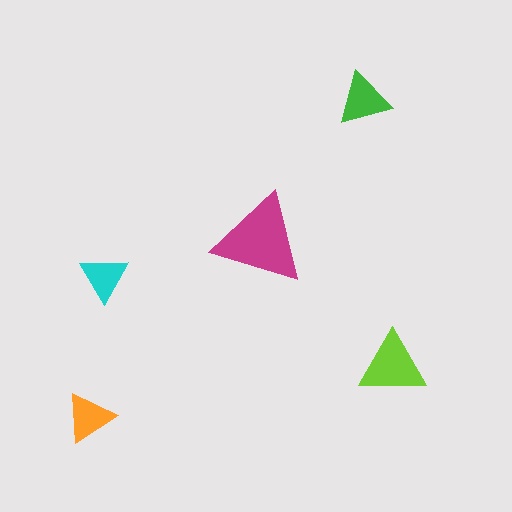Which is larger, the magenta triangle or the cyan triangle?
The magenta one.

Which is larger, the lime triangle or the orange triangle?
The lime one.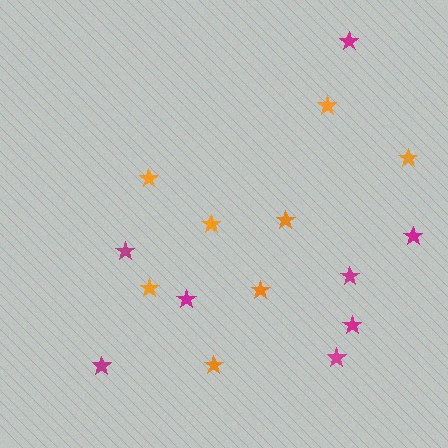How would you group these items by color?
There are 2 groups: one group of magenta stars (8) and one group of orange stars (8).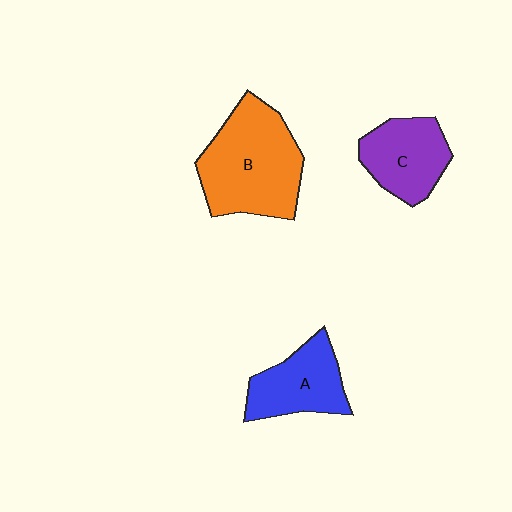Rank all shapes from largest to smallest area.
From largest to smallest: B (orange), A (blue), C (purple).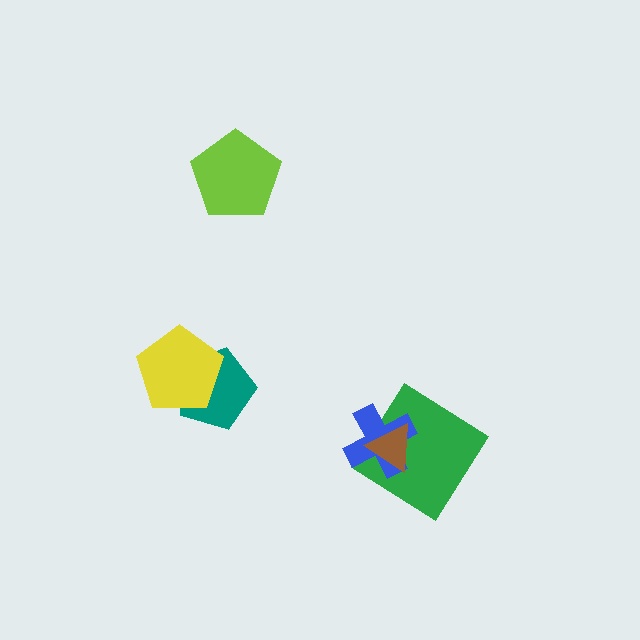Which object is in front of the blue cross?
The brown triangle is in front of the blue cross.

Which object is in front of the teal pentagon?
The yellow pentagon is in front of the teal pentagon.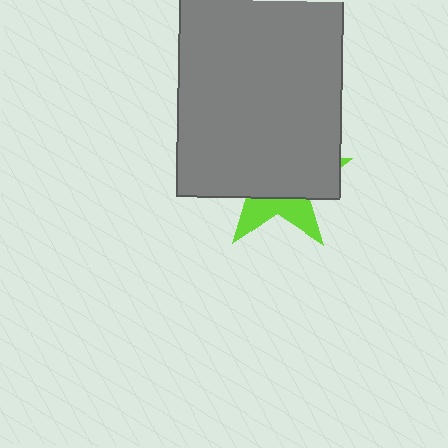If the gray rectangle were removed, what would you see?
You would see the complete lime star.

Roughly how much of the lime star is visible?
A small part of it is visible (roughly 31%).